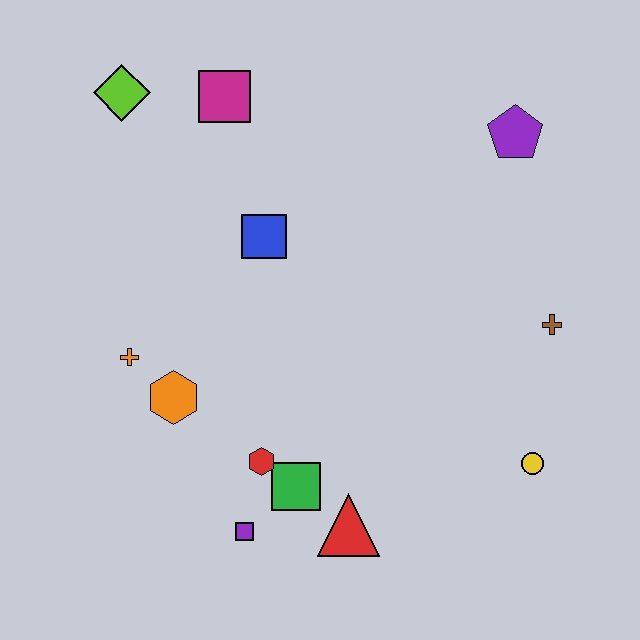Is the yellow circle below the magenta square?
Yes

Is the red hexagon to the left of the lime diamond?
No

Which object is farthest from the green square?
The lime diamond is farthest from the green square.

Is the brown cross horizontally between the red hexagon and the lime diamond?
No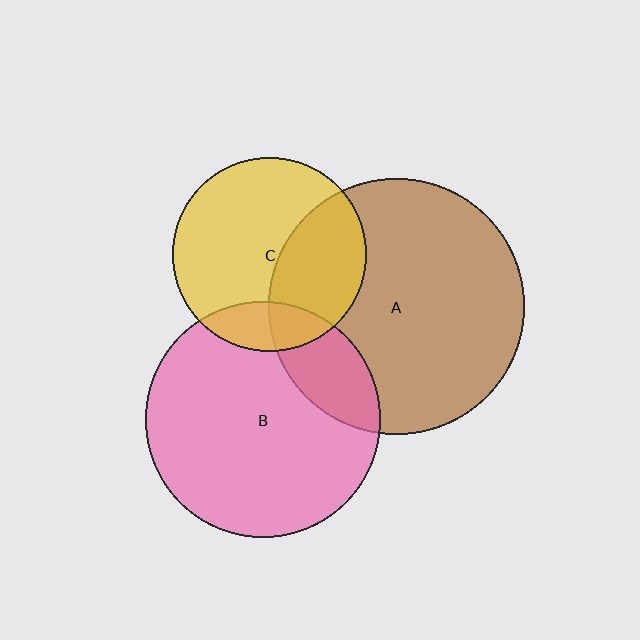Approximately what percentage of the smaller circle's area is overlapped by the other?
Approximately 35%.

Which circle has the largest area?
Circle A (brown).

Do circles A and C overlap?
Yes.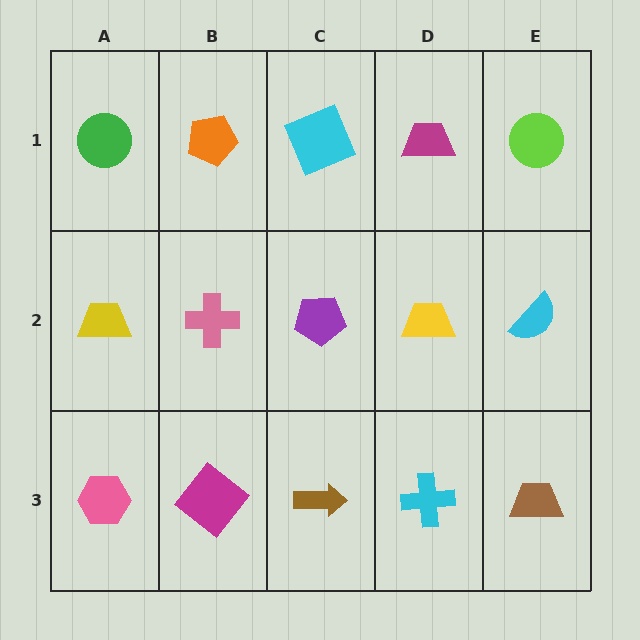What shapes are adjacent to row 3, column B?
A pink cross (row 2, column B), a pink hexagon (row 3, column A), a brown arrow (row 3, column C).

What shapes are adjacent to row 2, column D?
A magenta trapezoid (row 1, column D), a cyan cross (row 3, column D), a purple pentagon (row 2, column C), a cyan semicircle (row 2, column E).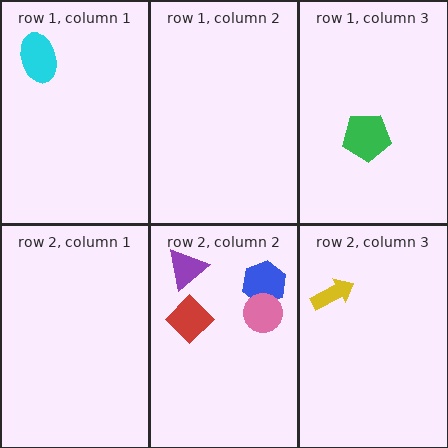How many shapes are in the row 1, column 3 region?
1.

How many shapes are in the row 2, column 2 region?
4.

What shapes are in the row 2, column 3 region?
The yellow arrow.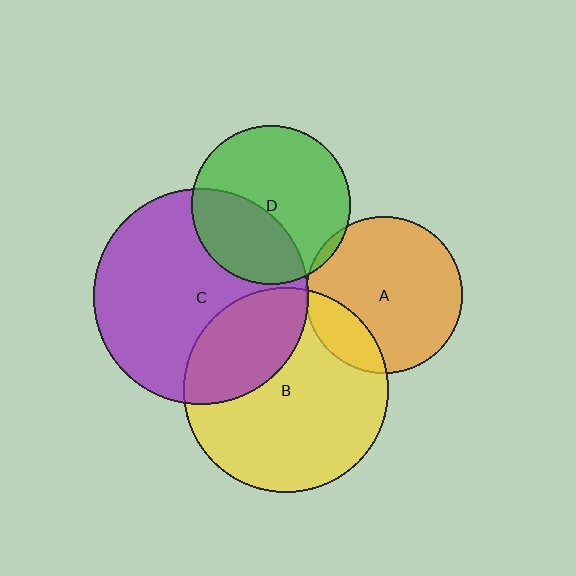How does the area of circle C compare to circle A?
Approximately 1.9 times.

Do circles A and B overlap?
Yes.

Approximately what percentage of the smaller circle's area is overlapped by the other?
Approximately 20%.